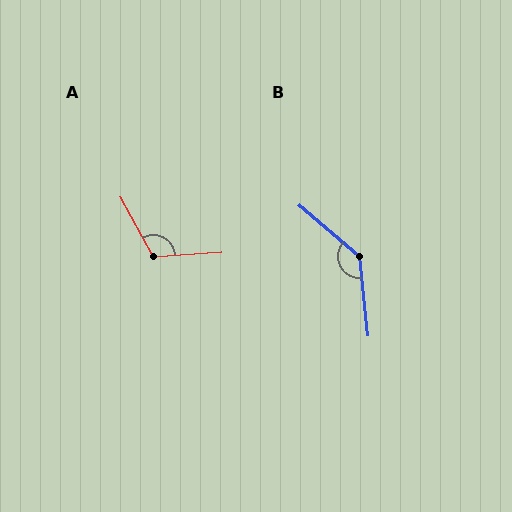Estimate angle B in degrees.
Approximately 137 degrees.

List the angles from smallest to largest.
A (115°), B (137°).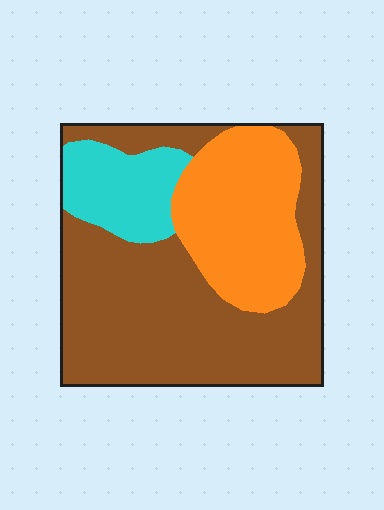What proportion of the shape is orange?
Orange covers about 30% of the shape.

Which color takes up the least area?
Cyan, at roughly 15%.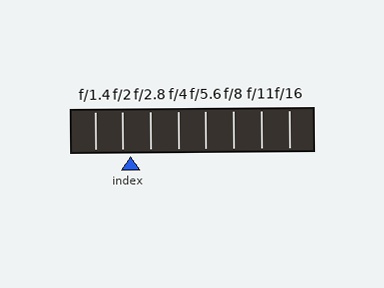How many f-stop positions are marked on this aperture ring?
There are 8 f-stop positions marked.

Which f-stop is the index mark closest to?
The index mark is closest to f/2.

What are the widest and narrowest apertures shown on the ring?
The widest aperture shown is f/1.4 and the narrowest is f/16.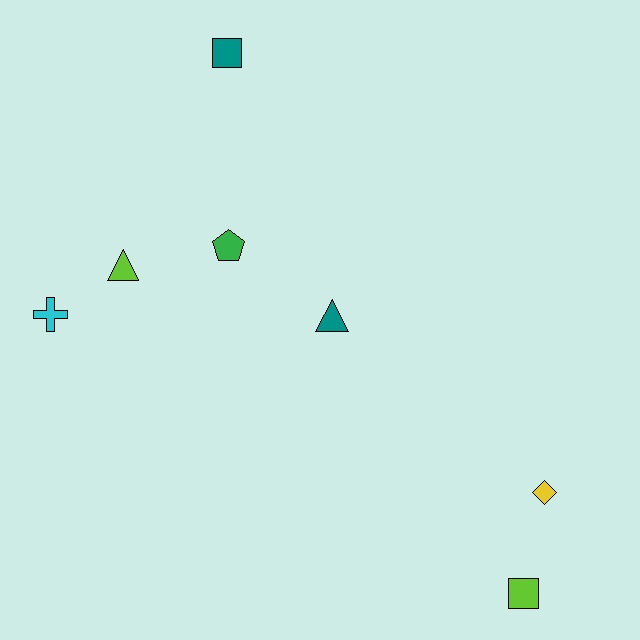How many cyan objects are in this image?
There is 1 cyan object.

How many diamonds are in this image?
There is 1 diamond.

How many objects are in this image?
There are 7 objects.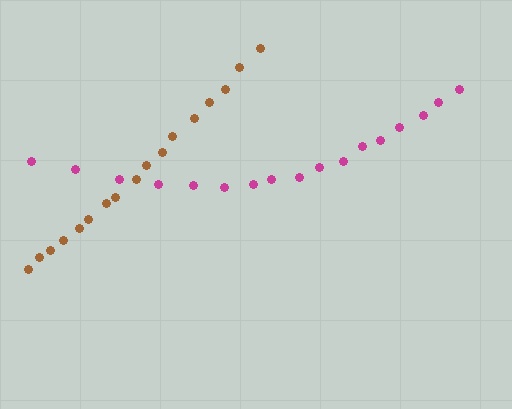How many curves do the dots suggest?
There are 2 distinct paths.